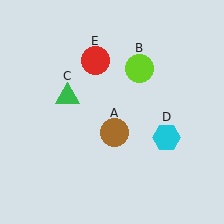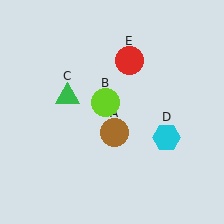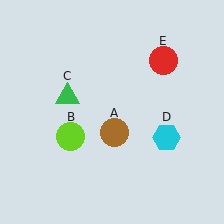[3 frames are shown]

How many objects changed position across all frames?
2 objects changed position: lime circle (object B), red circle (object E).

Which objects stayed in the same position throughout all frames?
Brown circle (object A) and green triangle (object C) and cyan hexagon (object D) remained stationary.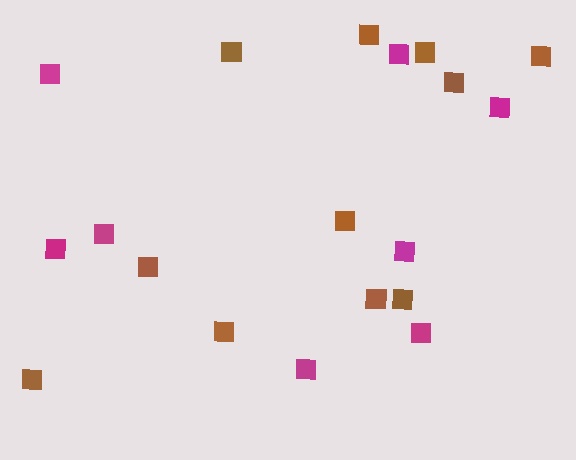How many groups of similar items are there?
There are 2 groups: one group of brown squares (11) and one group of magenta squares (8).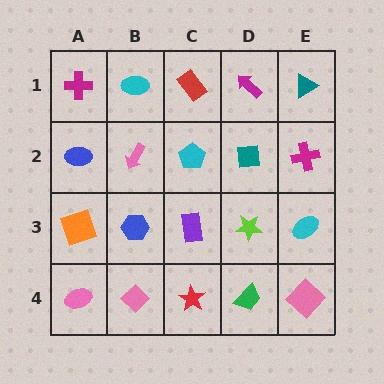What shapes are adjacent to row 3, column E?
A magenta cross (row 2, column E), a pink diamond (row 4, column E), a lime star (row 3, column D).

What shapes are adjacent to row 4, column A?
An orange square (row 3, column A), a pink diamond (row 4, column B).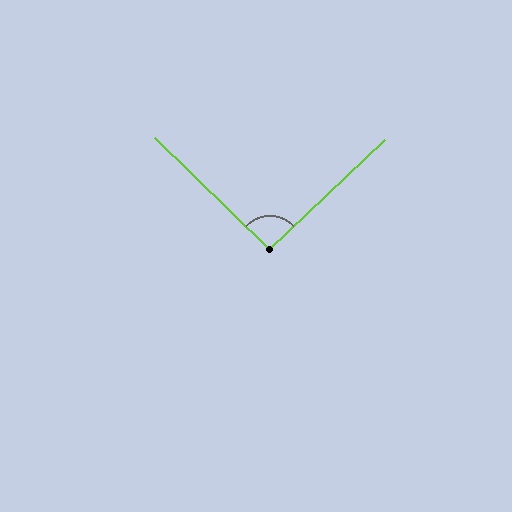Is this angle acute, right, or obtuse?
It is approximately a right angle.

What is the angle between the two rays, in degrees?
Approximately 92 degrees.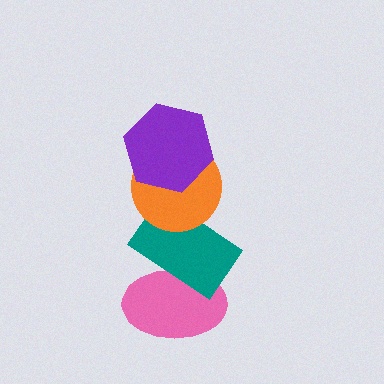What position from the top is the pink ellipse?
The pink ellipse is 4th from the top.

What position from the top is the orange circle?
The orange circle is 2nd from the top.